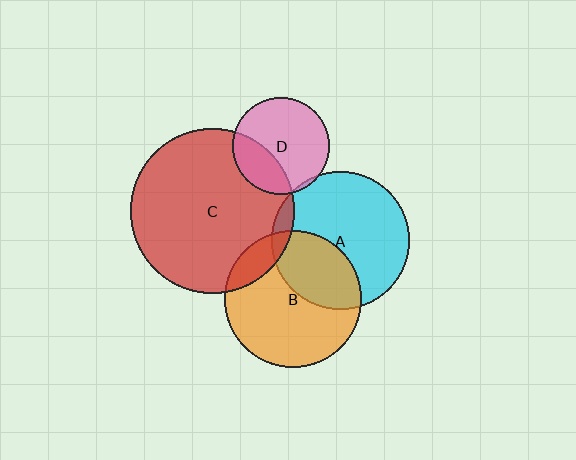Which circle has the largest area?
Circle C (red).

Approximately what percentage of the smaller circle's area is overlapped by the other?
Approximately 30%.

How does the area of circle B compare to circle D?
Approximately 2.0 times.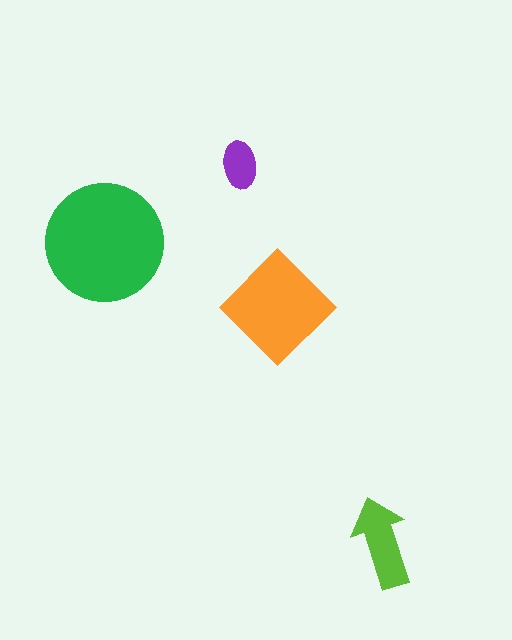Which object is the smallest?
The purple ellipse.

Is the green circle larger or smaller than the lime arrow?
Larger.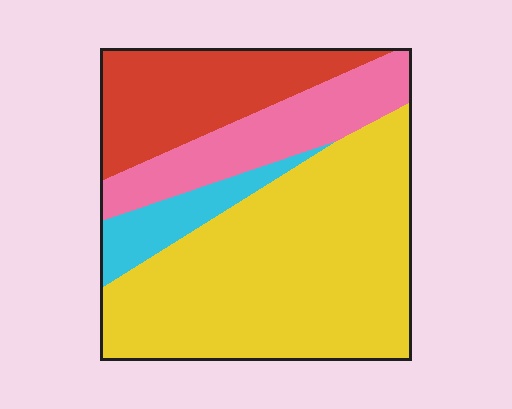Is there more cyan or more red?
Red.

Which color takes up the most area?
Yellow, at roughly 55%.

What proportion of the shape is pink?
Pink takes up less than a quarter of the shape.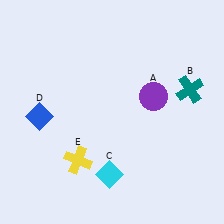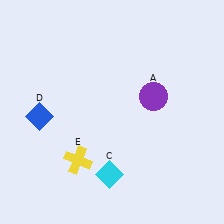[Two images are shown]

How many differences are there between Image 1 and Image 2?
There is 1 difference between the two images.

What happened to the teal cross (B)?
The teal cross (B) was removed in Image 2. It was in the top-right area of Image 1.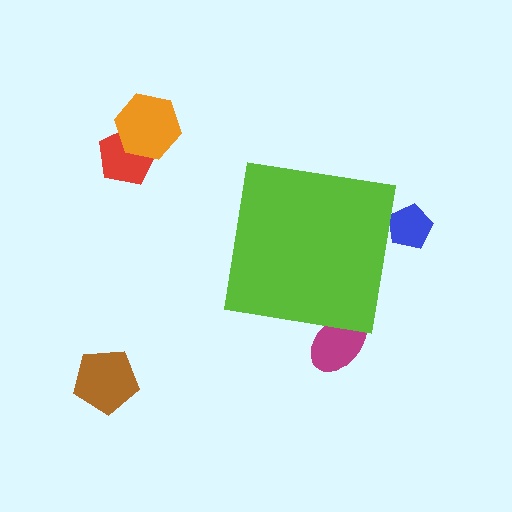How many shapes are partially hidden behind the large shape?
2 shapes are partially hidden.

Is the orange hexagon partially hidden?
No, the orange hexagon is fully visible.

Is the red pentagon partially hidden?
No, the red pentagon is fully visible.